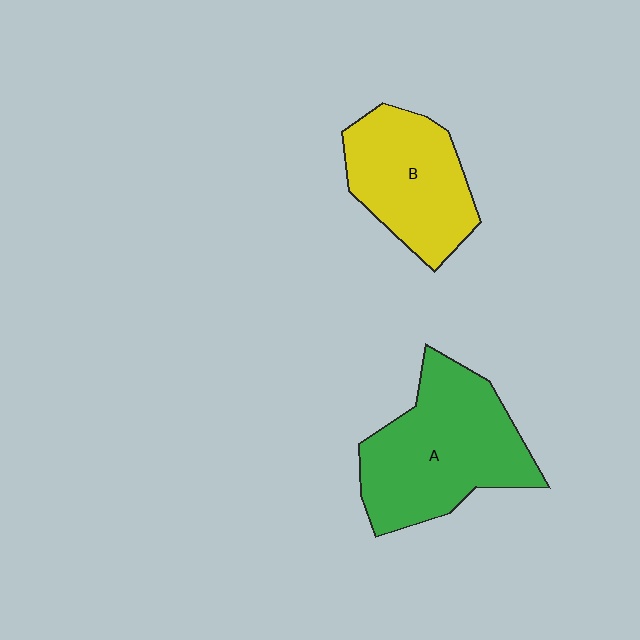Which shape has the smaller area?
Shape B (yellow).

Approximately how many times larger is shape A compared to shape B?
Approximately 1.3 times.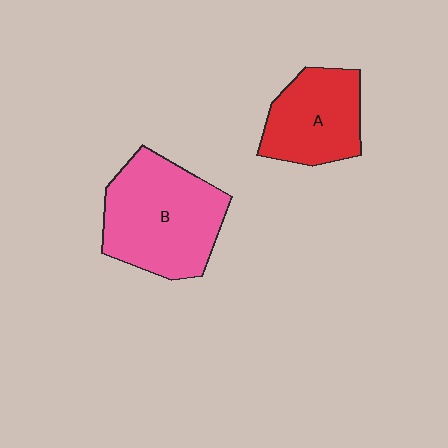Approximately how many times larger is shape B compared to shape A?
Approximately 1.5 times.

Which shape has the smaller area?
Shape A (red).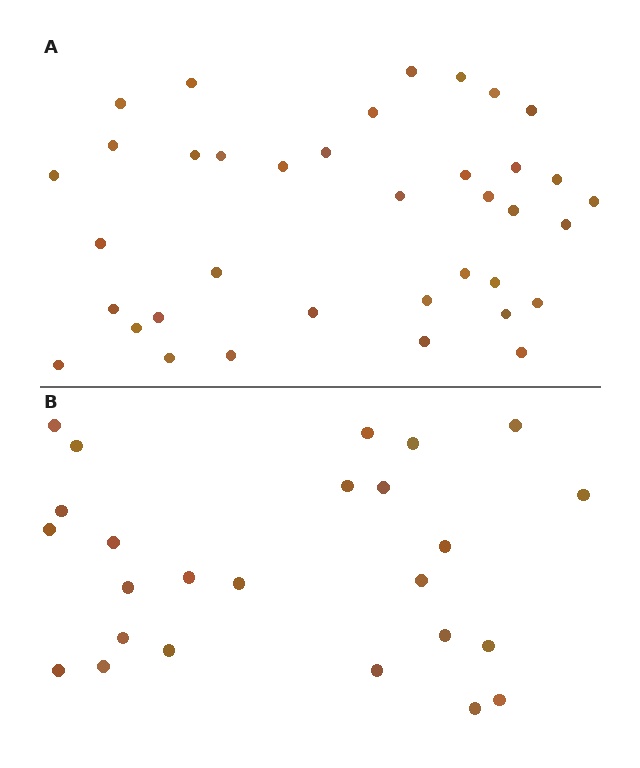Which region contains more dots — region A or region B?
Region A (the top region) has more dots.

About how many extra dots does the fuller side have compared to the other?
Region A has roughly 12 or so more dots than region B.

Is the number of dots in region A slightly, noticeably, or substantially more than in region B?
Region A has substantially more. The ratio is roughly 1.5 to 1.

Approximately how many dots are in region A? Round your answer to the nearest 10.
About 40 dots. (The exact count is 37, which rounds to 40.)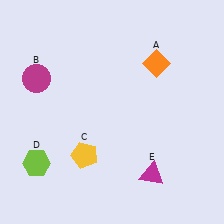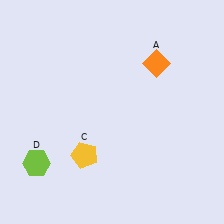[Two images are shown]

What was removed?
The magenta circle (B), the magenta triangle (E) were removed in Image 2.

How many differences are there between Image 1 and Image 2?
There are 2 differences between the two images.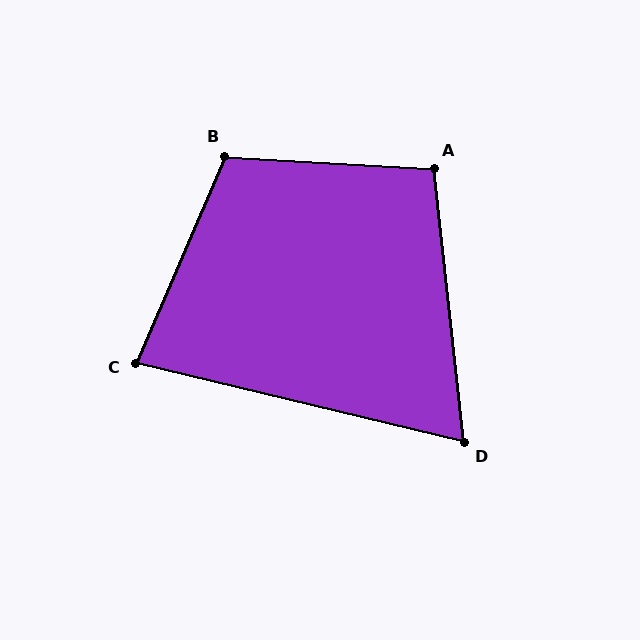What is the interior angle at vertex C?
Approximately 80 degrees (acute).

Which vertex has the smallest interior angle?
D, at approximately 70 degrees.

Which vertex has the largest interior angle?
B, at approximately 110 degrees.